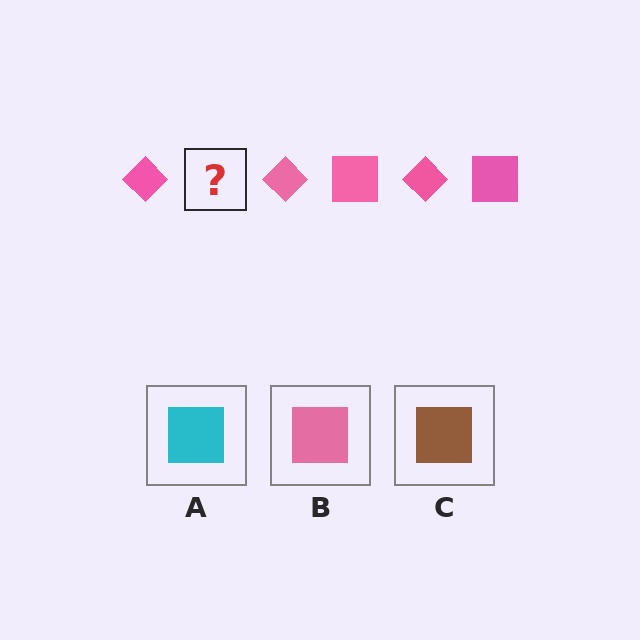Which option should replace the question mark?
Option B.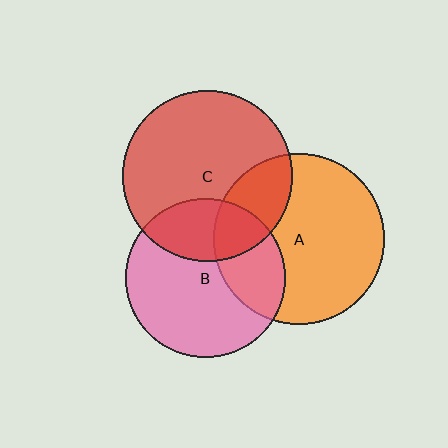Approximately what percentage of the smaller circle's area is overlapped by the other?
Approximately 30%.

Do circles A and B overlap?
Yes.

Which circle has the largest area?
Circle A (orange).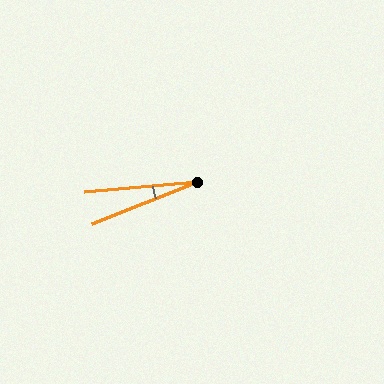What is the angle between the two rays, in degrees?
Approximately 16 degrees.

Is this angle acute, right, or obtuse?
It is acute.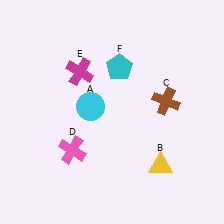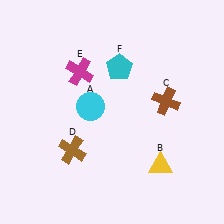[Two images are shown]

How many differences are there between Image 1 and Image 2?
There is 1 difference between the two images.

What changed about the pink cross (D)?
In Image 1, D is pink. In Image 2, it changed to brown.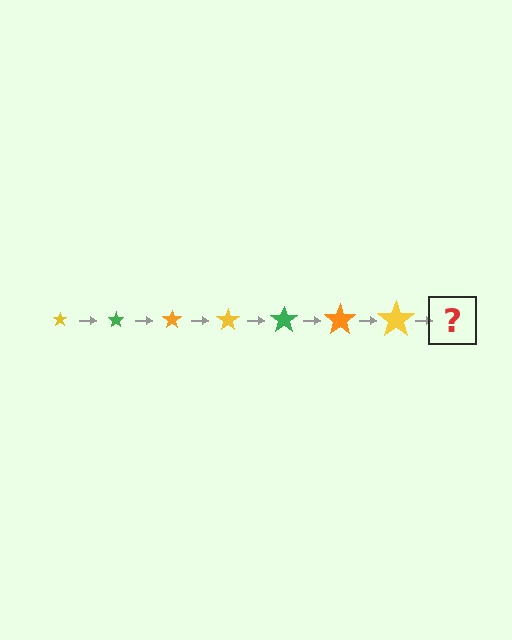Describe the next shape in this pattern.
It should be a green star, larger than the previous one.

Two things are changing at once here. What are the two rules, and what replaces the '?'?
The two rules are that the star grows larger each step and the color cycles through yellow, green, and orange. The '?' should be a green star, larger than the previous one.